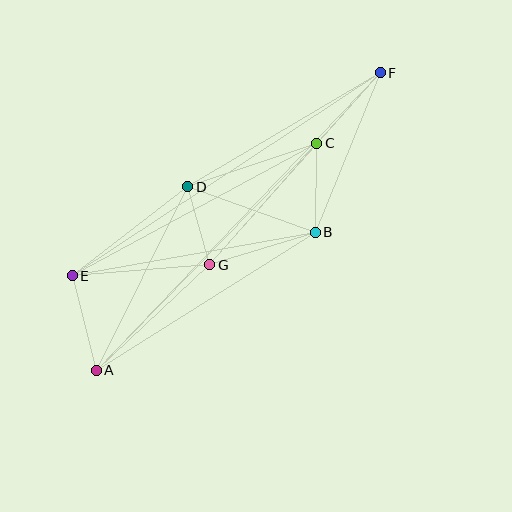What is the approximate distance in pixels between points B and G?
The distance between B and G is approximately 110 pixels.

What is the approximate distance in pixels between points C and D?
The distance between C and D is approximately 136 pixels.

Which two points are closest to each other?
Points D and G are closest to each other.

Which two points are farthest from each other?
Points A and F are farthest from each other.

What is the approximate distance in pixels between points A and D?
The distance between A and D is approximately 205 pixels.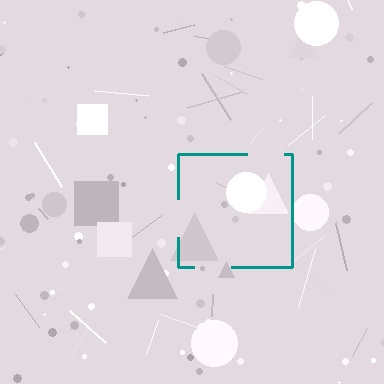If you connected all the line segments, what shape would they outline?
They would outline a square.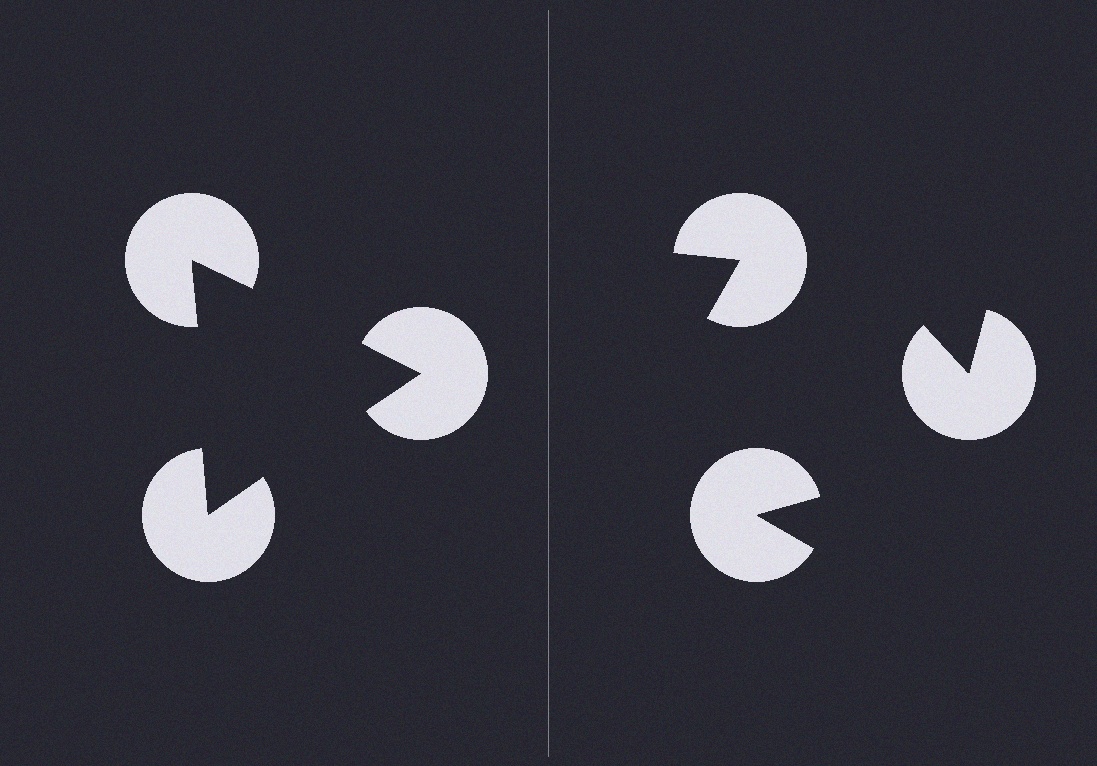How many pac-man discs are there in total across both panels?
6 — 3 on each side.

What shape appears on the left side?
An illusory triangle.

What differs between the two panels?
The pac-man discs are positioned identically on both sides; only the wedge orientations differ. On the left they align to a triangle; on the right they are misaligned.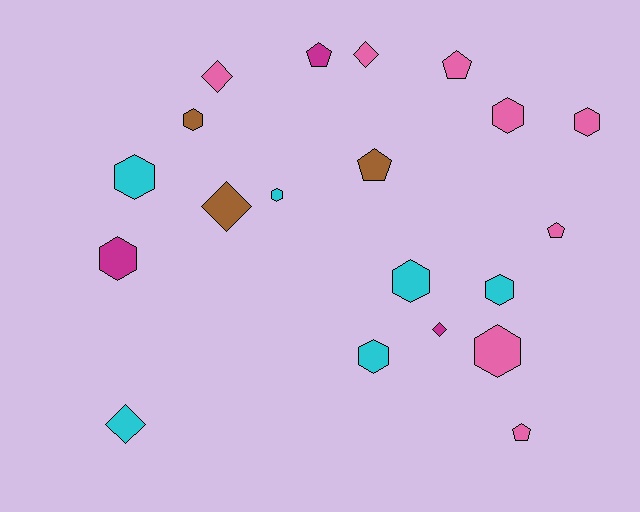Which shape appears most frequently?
Hexagon, with 10 objects.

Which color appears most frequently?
Pink, with 8 objects.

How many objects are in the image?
There are 20 objects.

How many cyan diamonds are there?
There is 1 cyan diamond.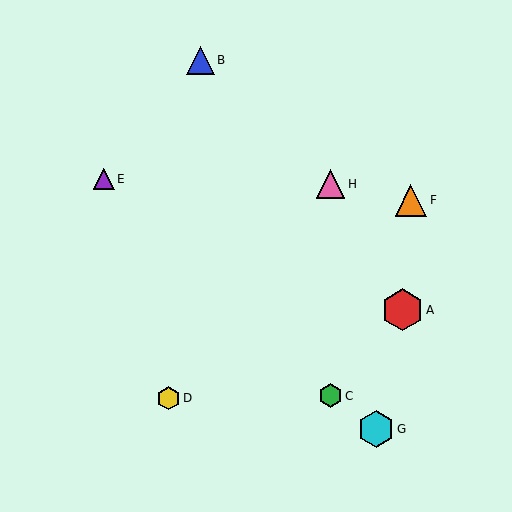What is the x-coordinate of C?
Object C is at x≈331.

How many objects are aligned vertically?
2 objects (C, H) are aligned vertically.